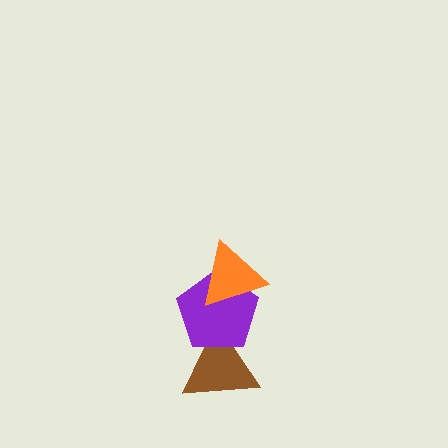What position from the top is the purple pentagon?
The purple pentagon is 2nd from the top.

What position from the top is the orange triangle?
The orange triangle is 1st from the top.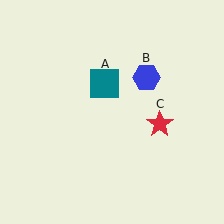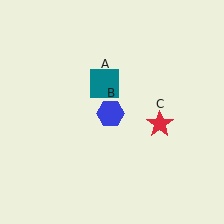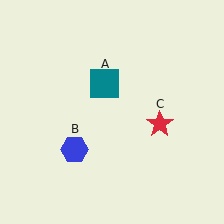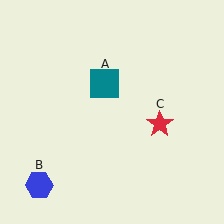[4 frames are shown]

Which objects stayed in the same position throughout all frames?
Teal square (object A) and red star (object C) remained stationary.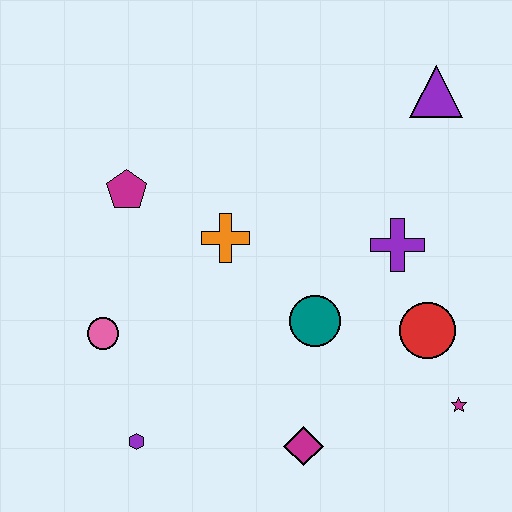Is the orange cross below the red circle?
No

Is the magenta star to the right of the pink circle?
Yes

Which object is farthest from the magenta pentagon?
The magenta star is farthest from the magenta pentagon.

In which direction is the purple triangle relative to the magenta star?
The purple triangle is above the magenta star.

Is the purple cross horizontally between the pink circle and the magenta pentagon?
No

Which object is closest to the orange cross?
The magenta pentagon is closest to the orange cross.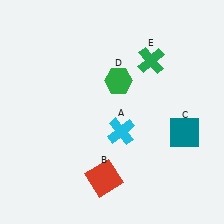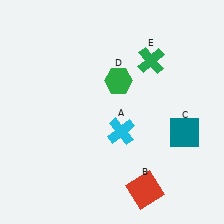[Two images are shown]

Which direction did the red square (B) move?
The red square (B) moved right.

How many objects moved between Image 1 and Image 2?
1 object moved between the two images.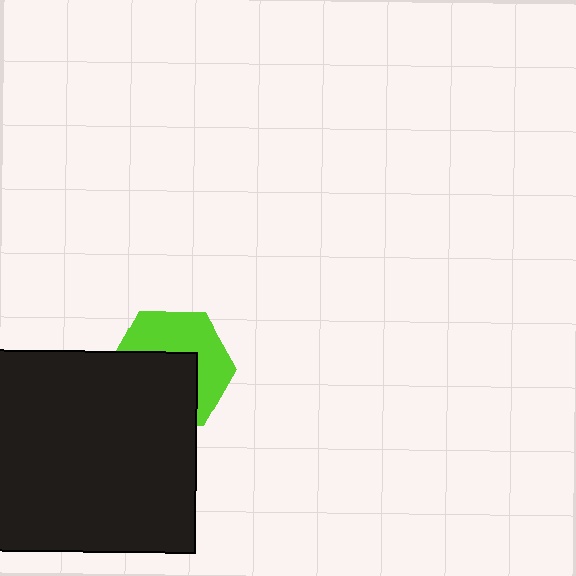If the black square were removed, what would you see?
You would see the complete lime hexagon.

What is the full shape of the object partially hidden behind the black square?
The partially hidden object is a lime hexagon.